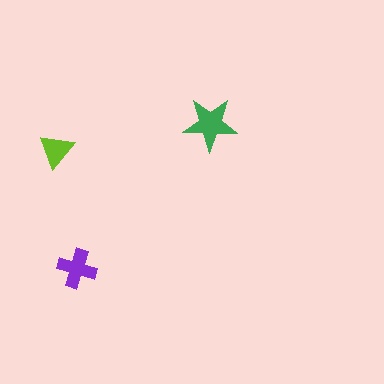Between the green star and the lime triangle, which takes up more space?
The green star.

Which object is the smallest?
The lime triangle.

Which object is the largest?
The green star.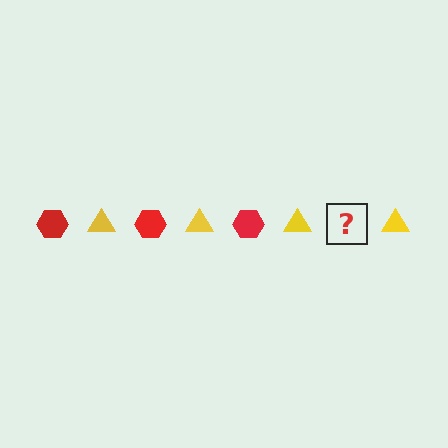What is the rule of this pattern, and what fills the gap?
The rule is that the pattern alternates between red hexagon and yellow triangle. The gap should be filled with a red hexagon.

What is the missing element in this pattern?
The missing element is a red hexagon.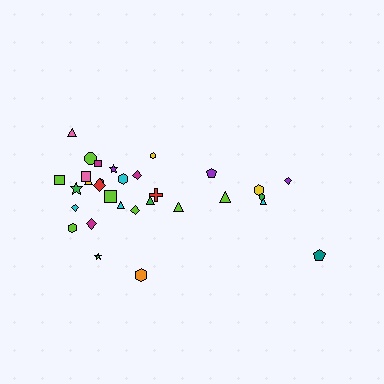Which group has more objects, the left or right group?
The left group.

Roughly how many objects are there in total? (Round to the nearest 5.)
Roughly 30 objects in total.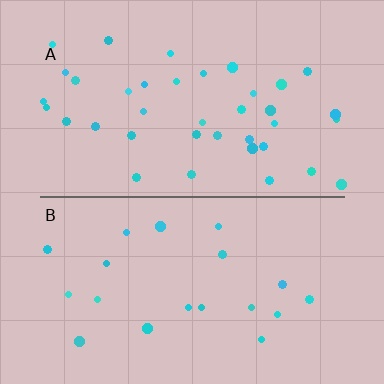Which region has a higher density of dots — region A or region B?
A (the top).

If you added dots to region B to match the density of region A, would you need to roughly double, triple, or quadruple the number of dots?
Approximately double.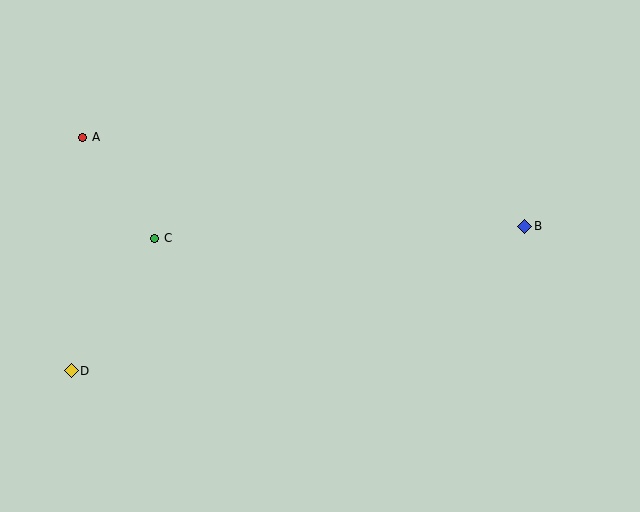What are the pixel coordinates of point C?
Point C is at (155, 238).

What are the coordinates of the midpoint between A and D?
The midpoint between A and D is at (77, 254).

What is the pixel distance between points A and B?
The distance between A and B is 451 pixels.